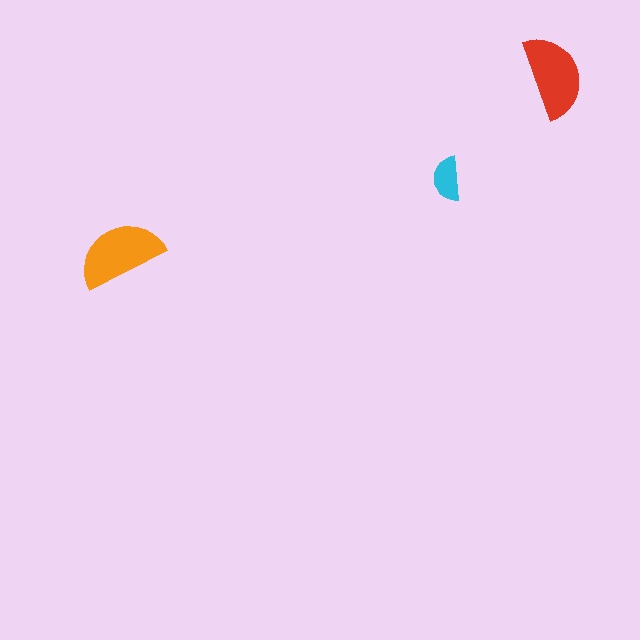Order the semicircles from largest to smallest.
the orange one, the red one, the cyan one.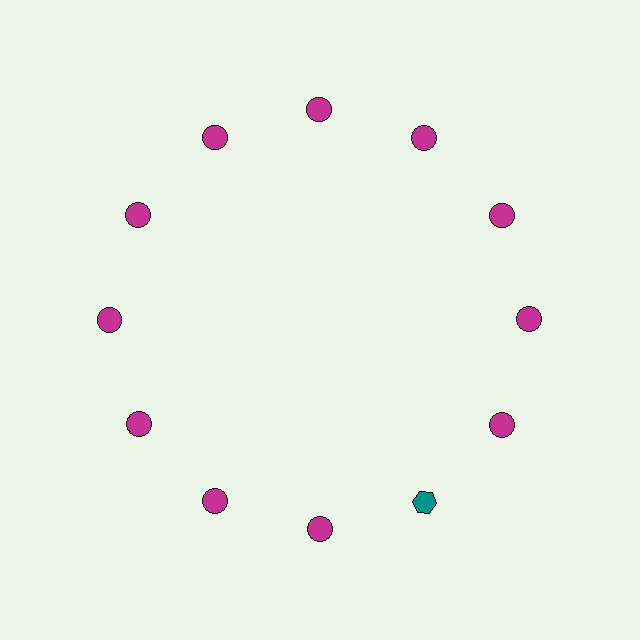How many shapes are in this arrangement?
There are 12 shapes arranged in a ring pattern.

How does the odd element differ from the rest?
It differs in both color (teal instead of magenta) and shape (hexagon instead of circle).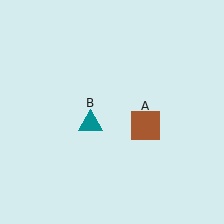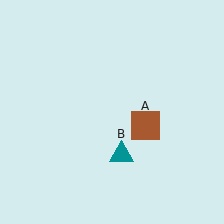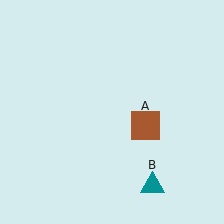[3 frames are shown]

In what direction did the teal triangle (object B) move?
The teal triangle (object B) moved down and to the right.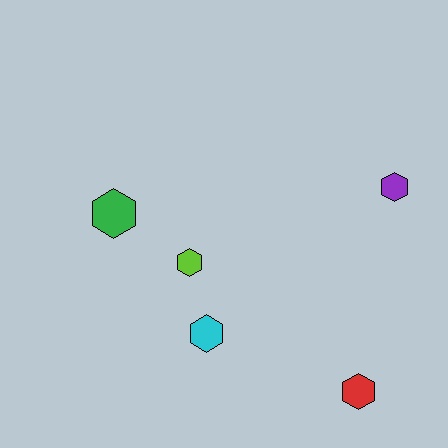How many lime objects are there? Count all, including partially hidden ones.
There is 1 lime object.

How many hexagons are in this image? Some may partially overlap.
There are 5 hexagons.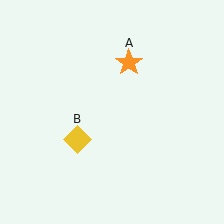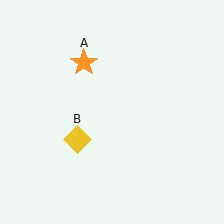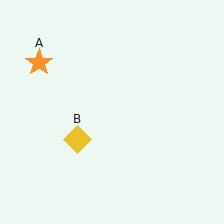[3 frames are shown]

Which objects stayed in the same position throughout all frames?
Yellow diamond (object B) remained stationary.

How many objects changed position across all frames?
1 object changed position: orange star (object A).